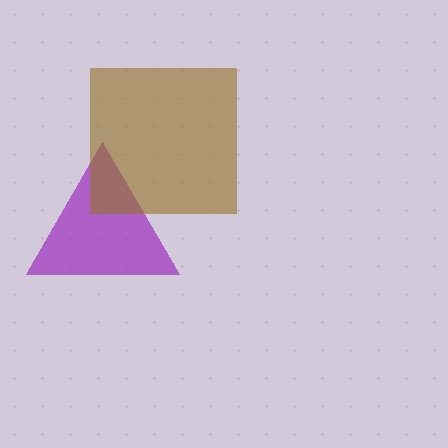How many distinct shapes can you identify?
There are 2 distinct shapes: a purple triangle, a brown square.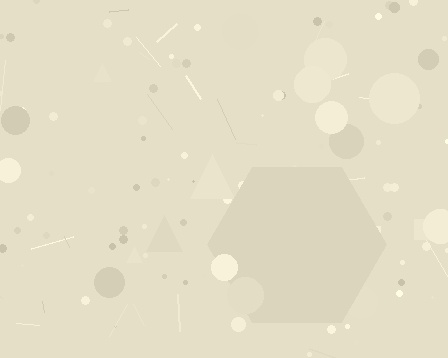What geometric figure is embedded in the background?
A hexagon is embedded in the background.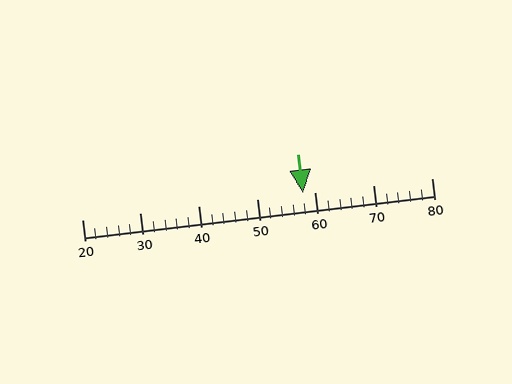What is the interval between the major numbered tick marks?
The major tick marks are spaced 10 units apart.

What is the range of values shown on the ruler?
The ruler shows values from 20 to 80.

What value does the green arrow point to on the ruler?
The green arrow points to approximately 58.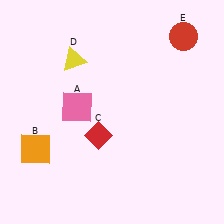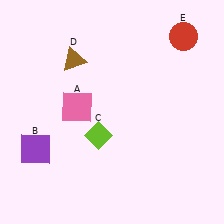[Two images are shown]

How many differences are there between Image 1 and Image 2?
There are 3 differences between the two images.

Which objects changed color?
B changed from orange to purple. C changed from red to lime. D changed from yellow to brown.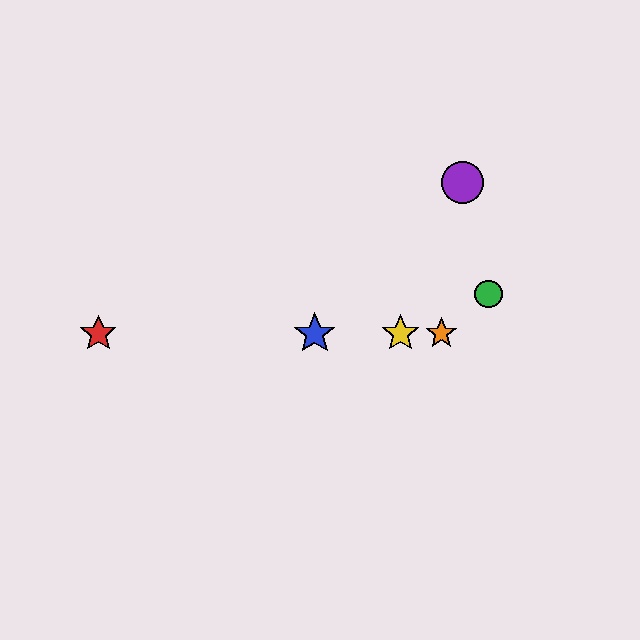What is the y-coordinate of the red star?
The red star is at y≈334.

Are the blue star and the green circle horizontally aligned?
No, the blue star is at y≈334 and the green circle is at y≈294.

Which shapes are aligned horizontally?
The red star, the blue star, the yellow star, the orange star are aligned horizontally.